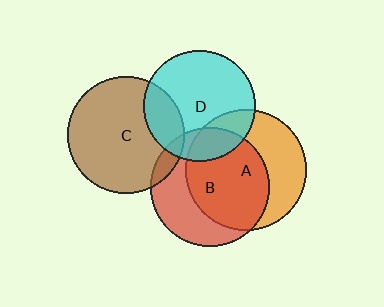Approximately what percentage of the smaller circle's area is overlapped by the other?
Approximately 60%.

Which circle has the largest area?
Circle A (orange).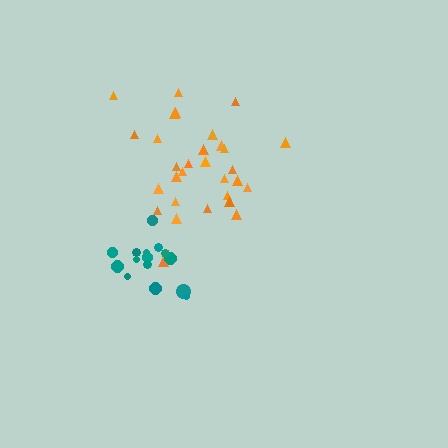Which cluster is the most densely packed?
Teal.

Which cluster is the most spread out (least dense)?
Orange.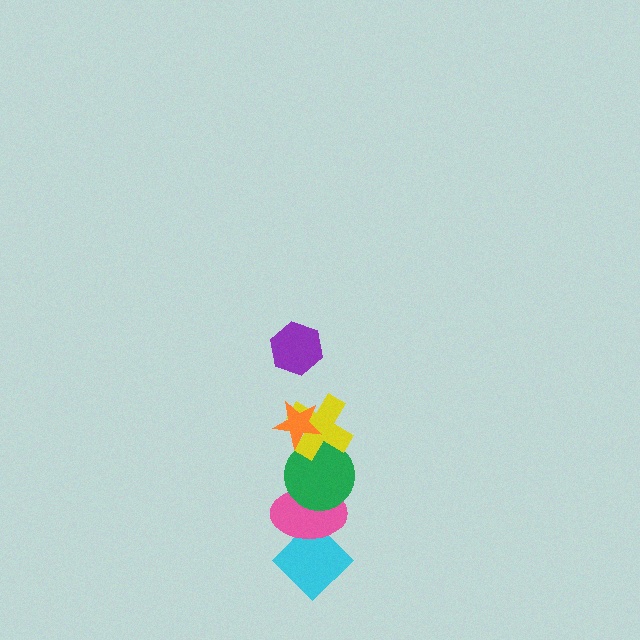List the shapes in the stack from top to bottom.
From top to bottom: the purple hexagon, the orange star, the yellow cross, the green circle, the pink ellipse, the cyan diamond.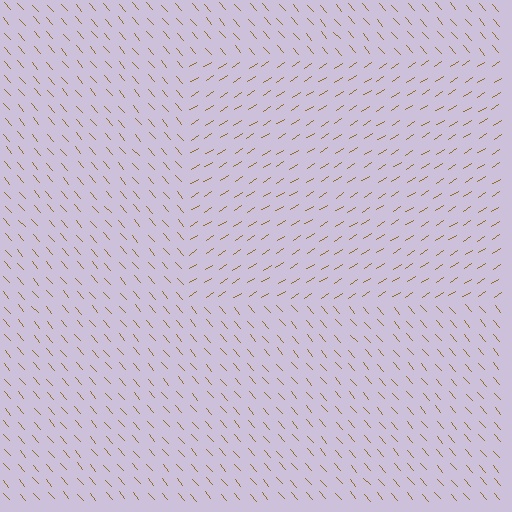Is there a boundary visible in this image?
Yes, there is a texture boundary formed by a change in line orientation.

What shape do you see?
I see a rectangle.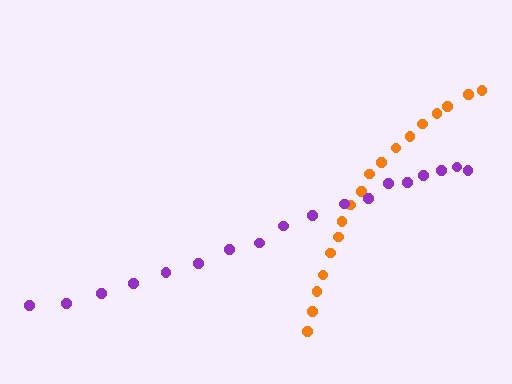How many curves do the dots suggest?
There are 2 distinct paths.